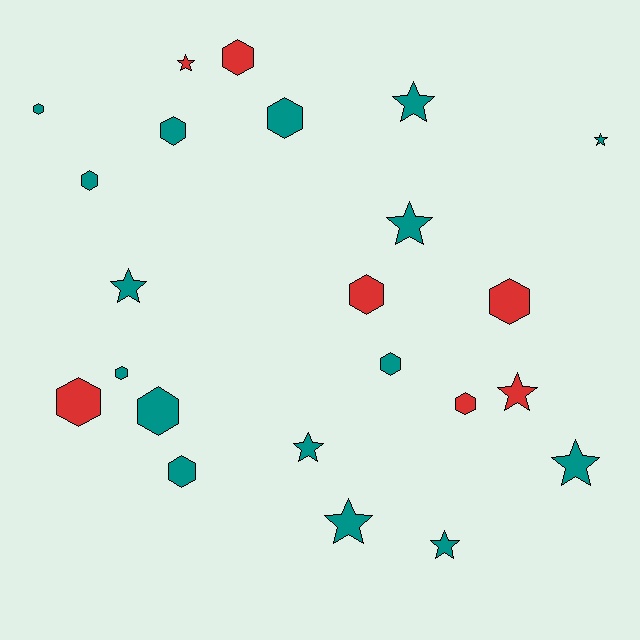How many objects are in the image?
There are 23 objects.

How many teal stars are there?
There are 8 teal stars.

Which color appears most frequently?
Teal, with 16 objects.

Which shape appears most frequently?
Hexagon, with 13 objects.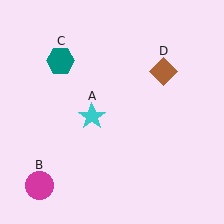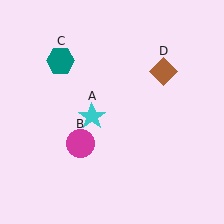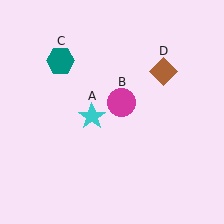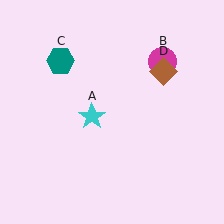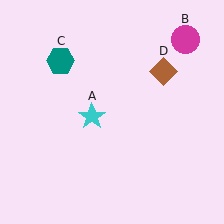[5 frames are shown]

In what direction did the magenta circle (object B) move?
The magenta circle (object B) moved up and to the right.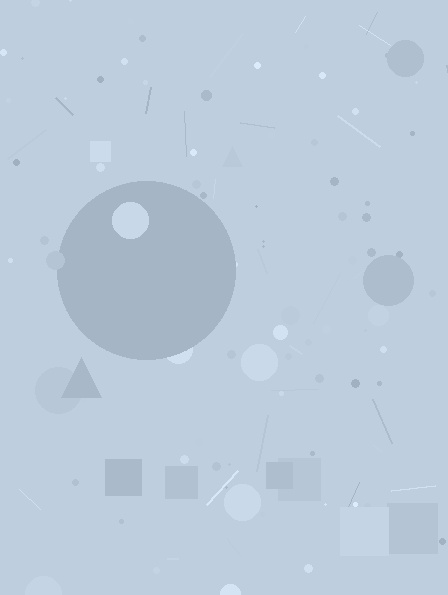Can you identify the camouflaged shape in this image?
The camouflaged shape is a circle.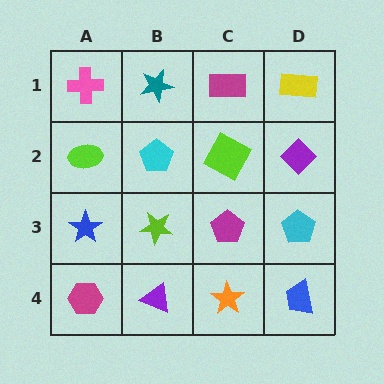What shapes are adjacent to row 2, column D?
A yellow rectangle (row 1, column D), a cyan pentagon (row 3, column D), a lime square (row 2, column C).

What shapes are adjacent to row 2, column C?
A magenta rectangle (row 1, column C), a magenta pentagon (row 3, column C), a cyan pentagon (row 2, column B), a purple diamond (row 2, column D).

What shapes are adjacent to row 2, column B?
A teal star (row 1, column B), a lime star (row 3, column B), a lime ellipse (row 2, column A), a lime square (row 2, column C).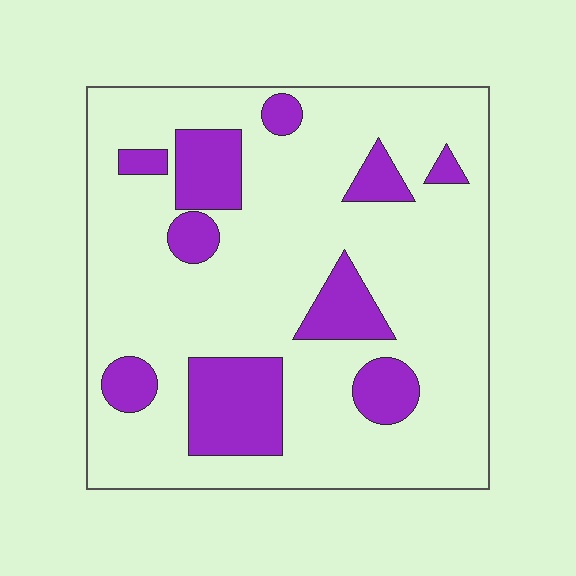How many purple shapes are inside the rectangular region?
10.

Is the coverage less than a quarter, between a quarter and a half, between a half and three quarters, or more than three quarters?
Less than a quarter.